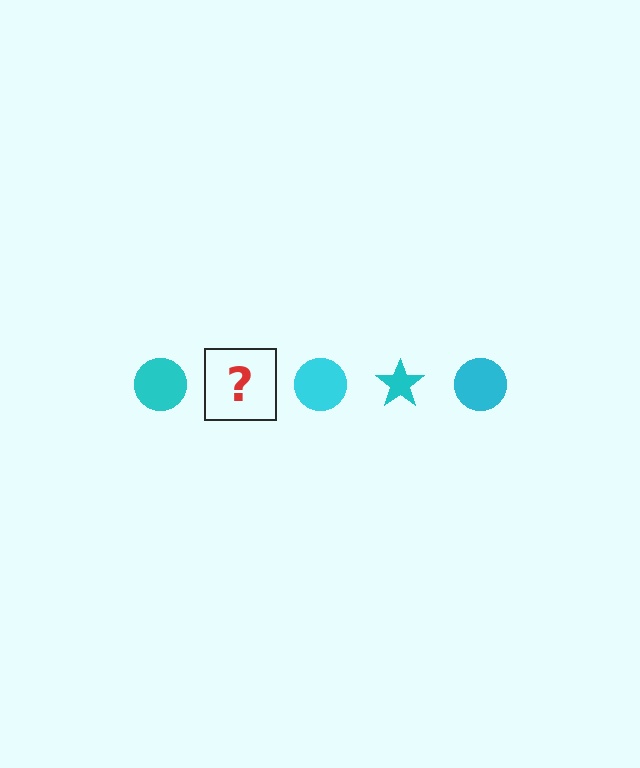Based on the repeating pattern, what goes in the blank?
The blank should be a cyan star.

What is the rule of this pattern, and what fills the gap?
The rule is that the pattern cycles through circle, star shapes in cyan. The gap should be filled with a cyan star.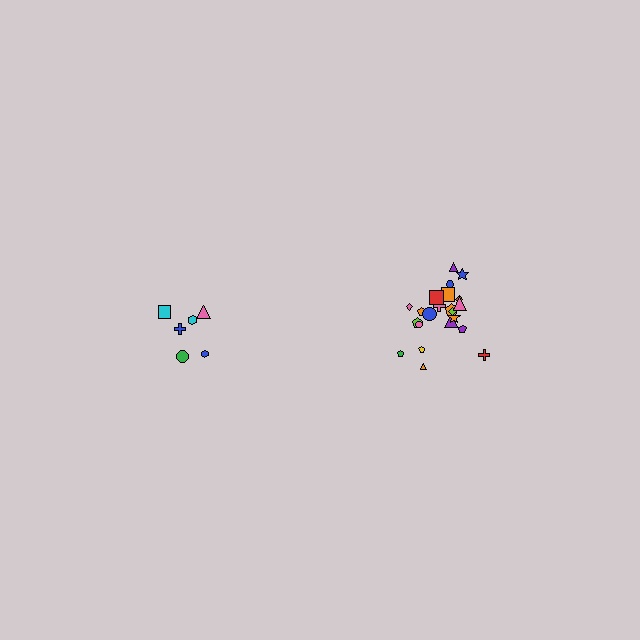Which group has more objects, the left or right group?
The right group.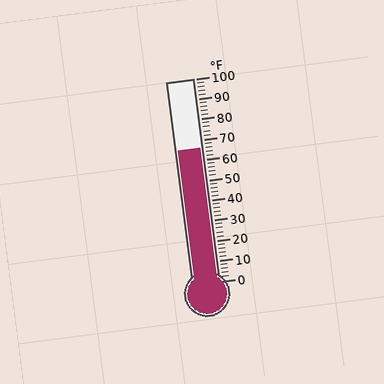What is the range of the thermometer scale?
The thermometer scale ranges from 0°F to 100°F.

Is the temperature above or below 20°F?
The temperature is above 20°F.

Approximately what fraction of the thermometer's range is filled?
The thermometer is filled to approximately 65% of its range.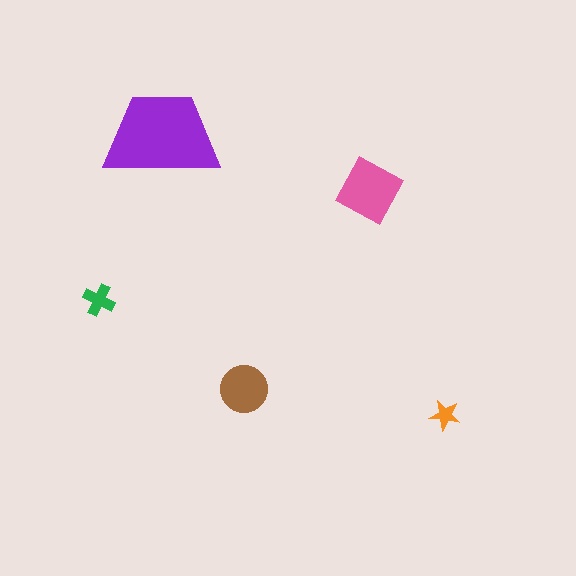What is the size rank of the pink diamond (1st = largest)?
2nd.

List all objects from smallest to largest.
The orange star, the green cross, the brown circle, the pink diamond, the purple trapezoid.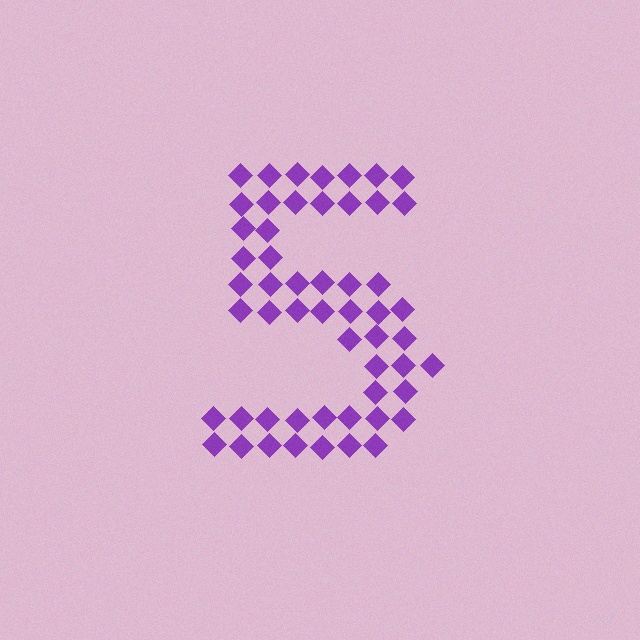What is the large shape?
The large shape is the digit 5.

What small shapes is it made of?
It is made of small diamonds.